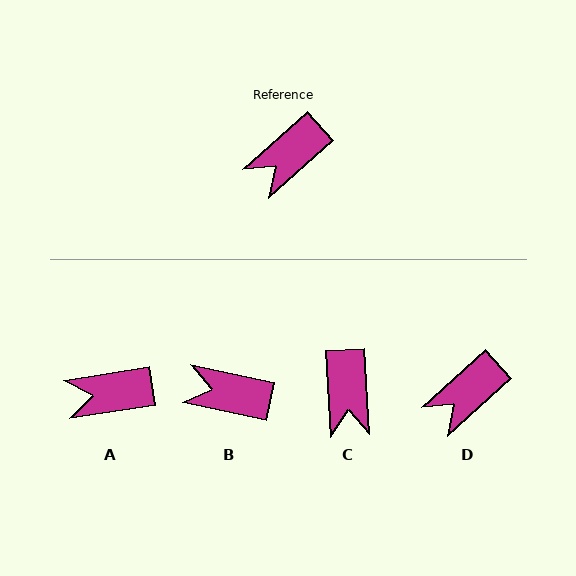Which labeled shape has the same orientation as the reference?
D.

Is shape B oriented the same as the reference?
No, it is off by about 54 degrees.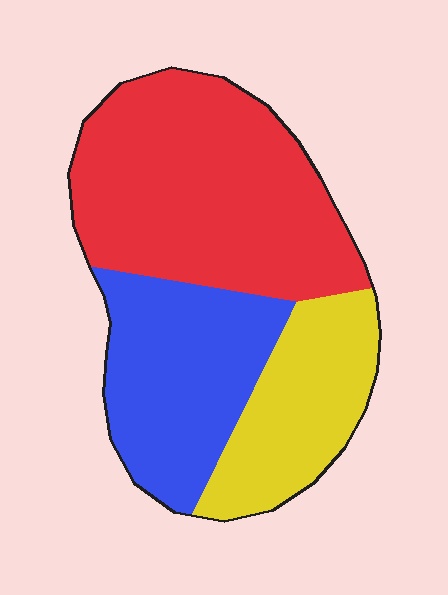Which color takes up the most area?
Red, at roughly 50%.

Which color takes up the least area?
Yellow, at roughly 25%.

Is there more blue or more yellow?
Blue.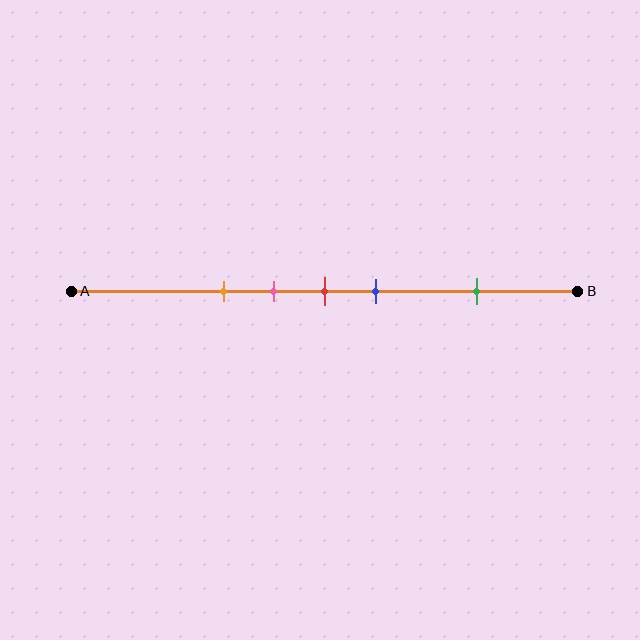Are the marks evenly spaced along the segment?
No, the marks are not evenly spaced.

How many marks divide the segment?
There are 5 marks dividing the segment.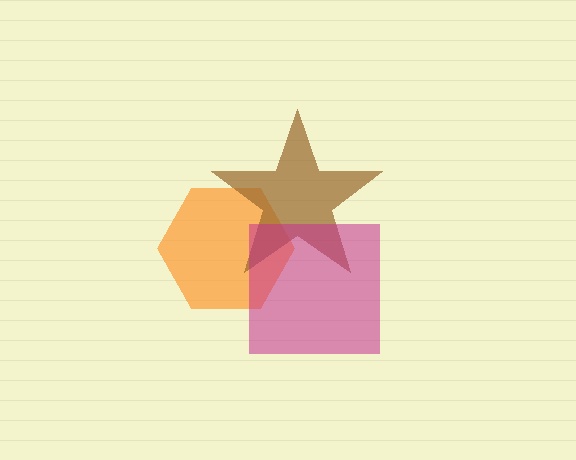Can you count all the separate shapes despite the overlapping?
Yes, there are 3 separate shapes.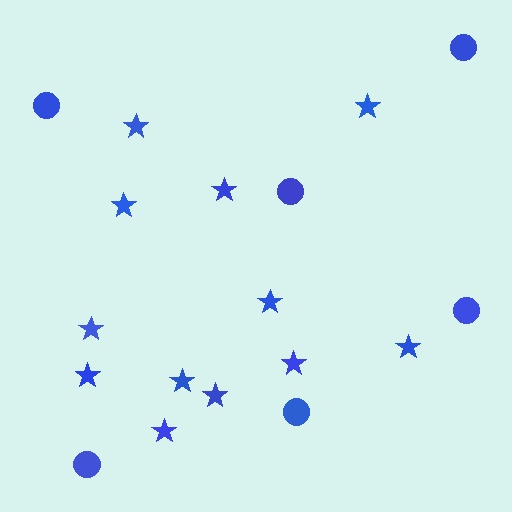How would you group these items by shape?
There are 2 groups: one group of stars (12) and one group of circles (6).